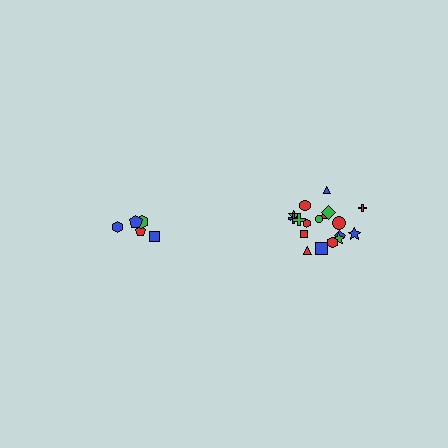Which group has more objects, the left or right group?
The right group.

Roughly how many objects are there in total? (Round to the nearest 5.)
Roughly 25 objects in total.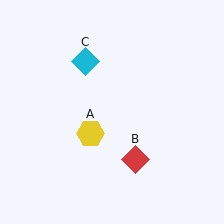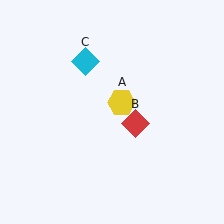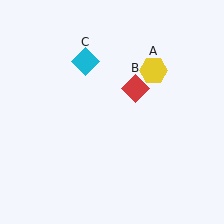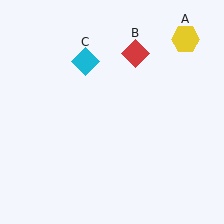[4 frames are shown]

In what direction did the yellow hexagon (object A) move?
The yellow hexagon (object A) moved up and to the right.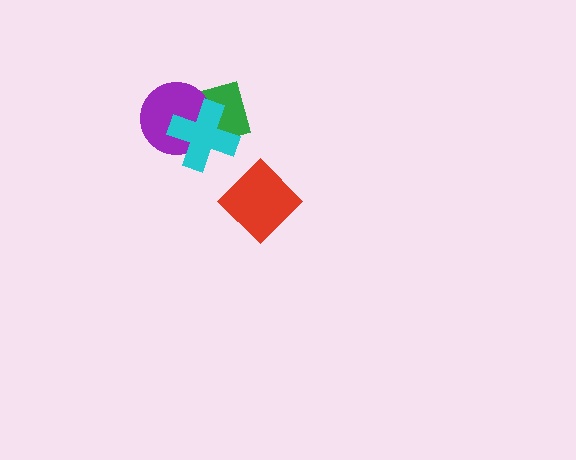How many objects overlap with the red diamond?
0 objects overlap with the red diamond.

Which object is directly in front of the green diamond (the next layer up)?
The purple circle is directly in front of the green diamond.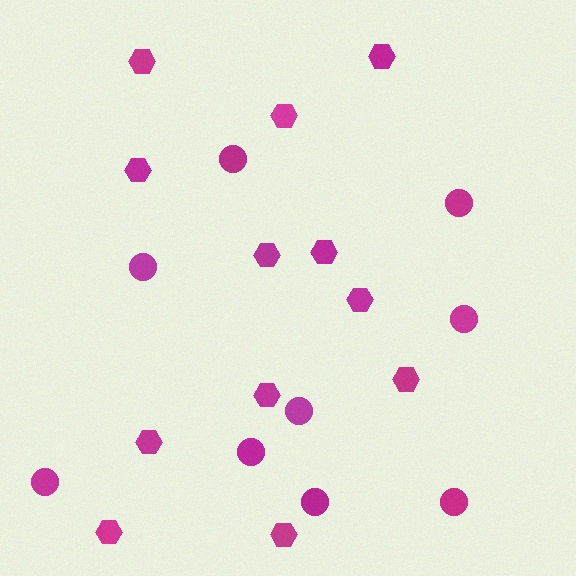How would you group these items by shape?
There are 2 groups: one group of circles (9) and one group of hexagons (12).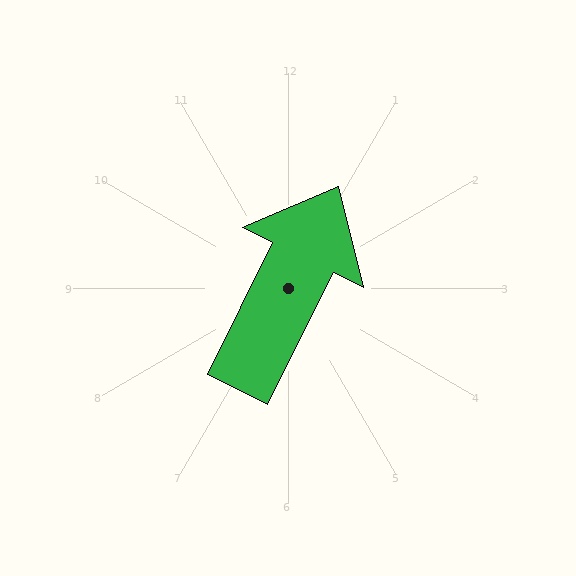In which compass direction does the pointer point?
Northeast.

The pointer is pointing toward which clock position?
Roughly 1 o'clock.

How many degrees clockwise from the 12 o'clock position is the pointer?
Approximately 26 degrees.